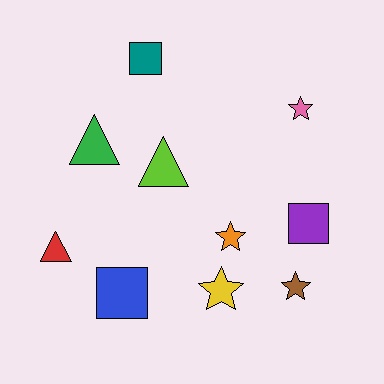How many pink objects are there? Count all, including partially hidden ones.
There is 1 pink object.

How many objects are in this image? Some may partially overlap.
There are 10 objects.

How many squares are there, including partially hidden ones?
There are 3 squares.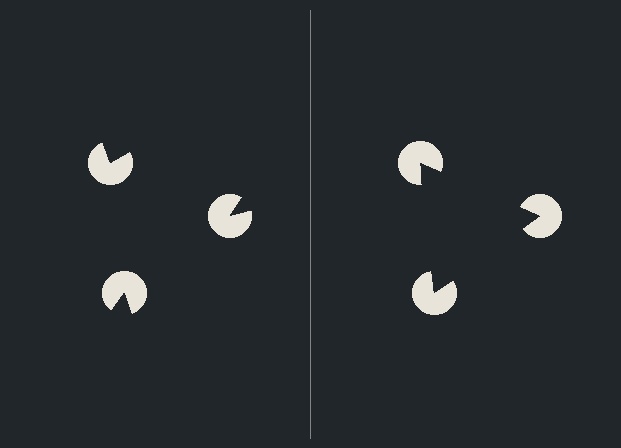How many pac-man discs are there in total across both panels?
6 — 3 on each side.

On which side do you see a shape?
An illusory triangle appears on the right side. On the left side the wedge cuts are rotated, so no coherent shape forms.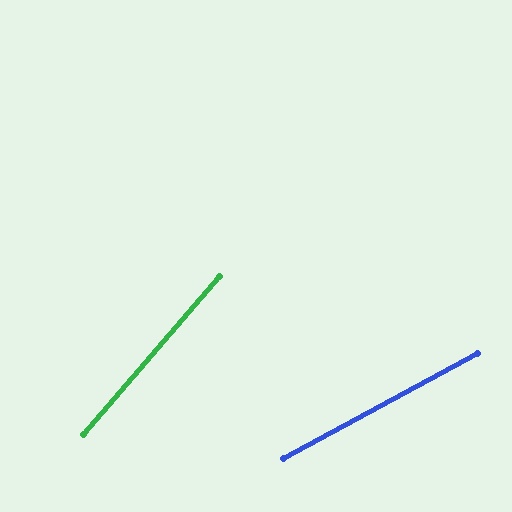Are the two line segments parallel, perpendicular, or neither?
Neither parallel nor perpendicular — they differ by about 21°.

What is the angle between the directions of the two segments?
Approximately 21 degrees.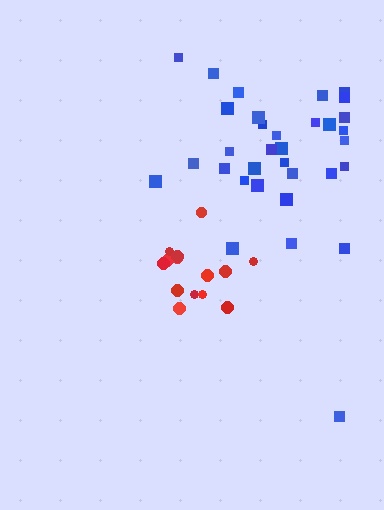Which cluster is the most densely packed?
Red.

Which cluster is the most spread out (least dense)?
Blue.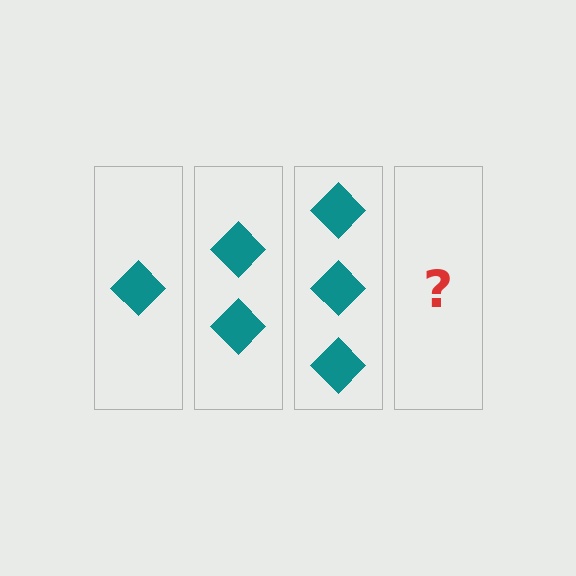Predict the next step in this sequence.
The next step is 4 diamonds.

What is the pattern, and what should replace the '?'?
The pattern is that each step adds one more diamond. The '?' should be 4 diamonds.